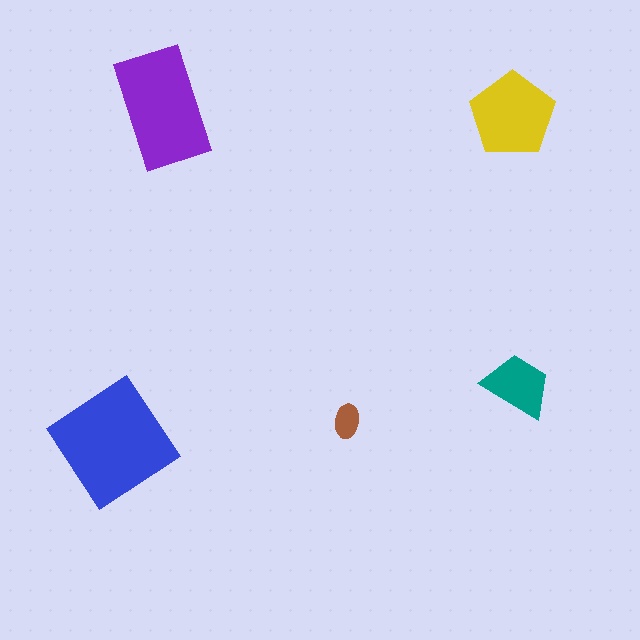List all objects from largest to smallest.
The blue diamond, the purple rectangle, the yellow pentagon, the teal trapezoid, the brown ellipse.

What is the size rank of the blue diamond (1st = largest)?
1st.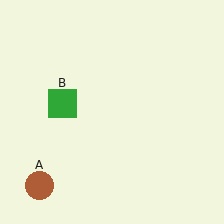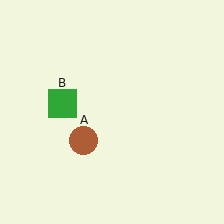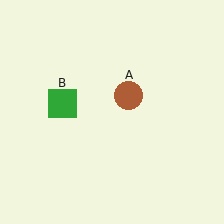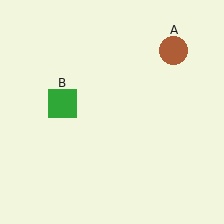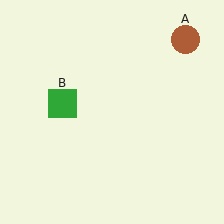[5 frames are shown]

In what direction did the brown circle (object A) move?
The brown circle (object A) moved up and to the right.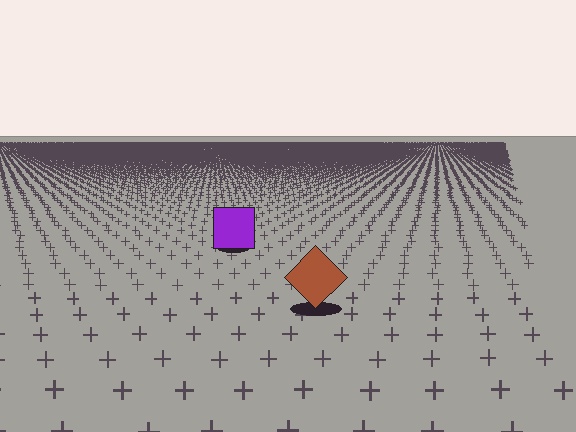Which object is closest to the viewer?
The brown diamond is closest. The texture marks near it are larger and more spread out.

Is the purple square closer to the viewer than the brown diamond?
No. The brown diamond is closer — you can tell from the texture gradient: the ground texture is coarser near it.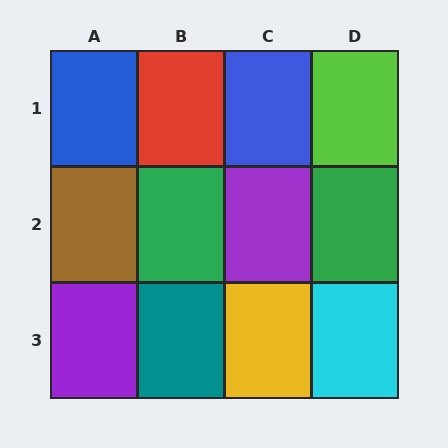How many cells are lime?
1 cell is lime.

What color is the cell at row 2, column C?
Purple.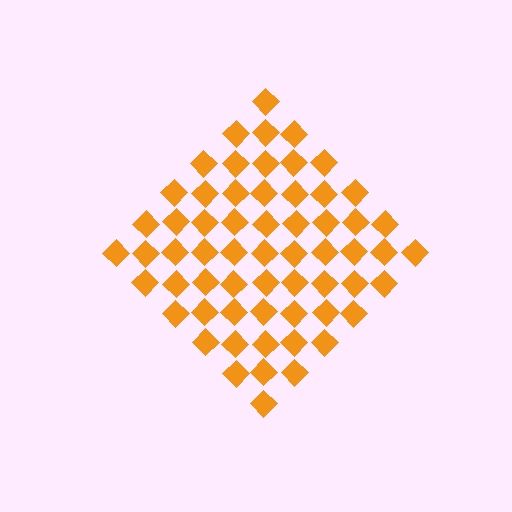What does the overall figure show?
The overall figure shows a diamond.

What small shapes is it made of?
It is made of small diamonds.